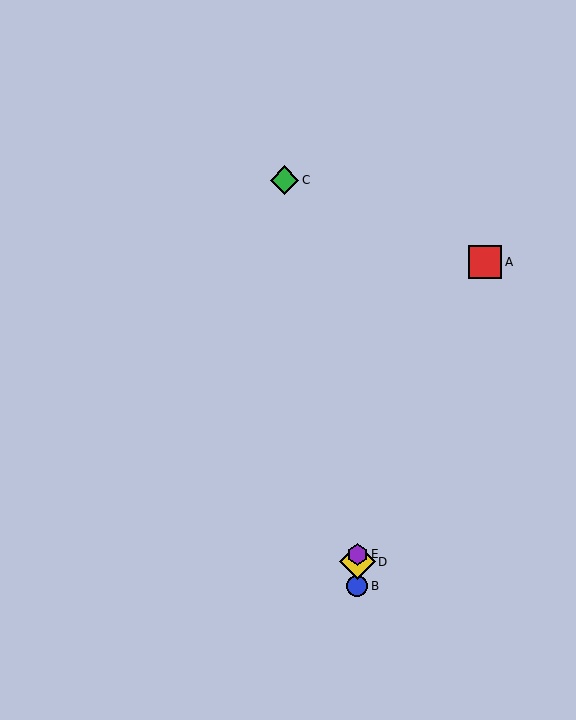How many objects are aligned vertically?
3 objects (B, D, E) are aligned vertically.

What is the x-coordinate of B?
Object B is at x≈357.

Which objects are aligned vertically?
Objects B, D, E are aligned vertically.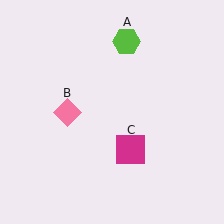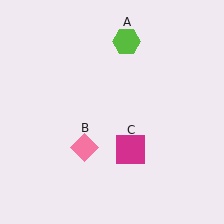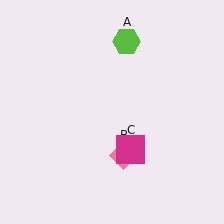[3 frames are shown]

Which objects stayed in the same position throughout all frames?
Lime hexagon (object A) and magenta square (object C) remained stationary.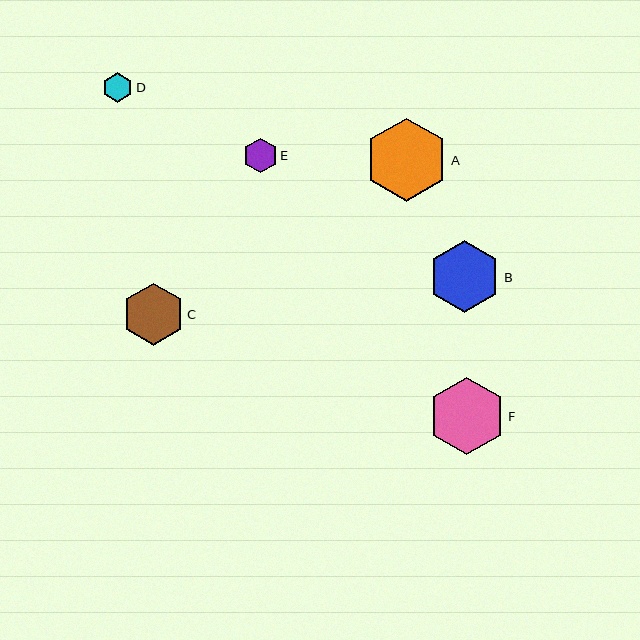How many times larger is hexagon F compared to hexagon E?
Hexagon F is approximately 2.2 times the size of hexagon E.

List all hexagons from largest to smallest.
From largest to smallest: A, F, B, C, E, D.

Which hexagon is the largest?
Hexagon A is the largest with a size of approximately 83 pixels.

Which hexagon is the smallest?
Hexagon D is the smallest with a size of approximately 30 pixels.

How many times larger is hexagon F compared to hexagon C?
Hexagon F is approximately 1.2 times the size of hexagon C.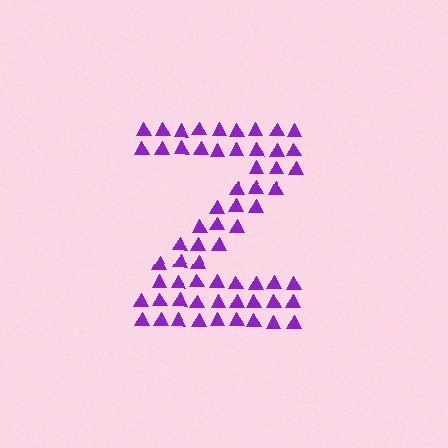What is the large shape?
The large shape is the letter Z.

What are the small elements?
The small elements are triangles.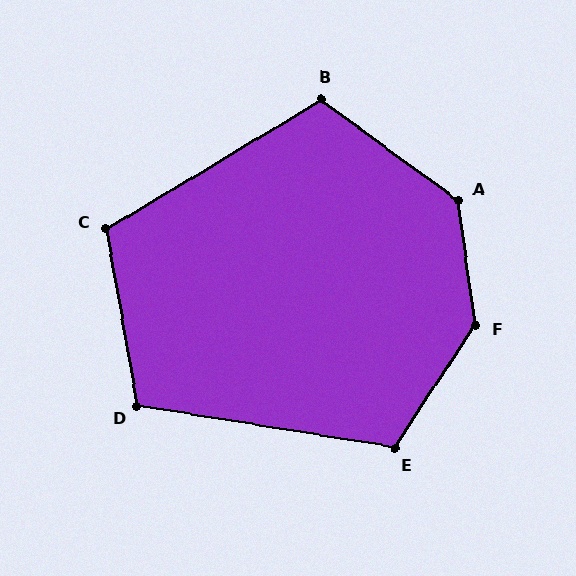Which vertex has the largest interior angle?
F, at approximately 138 degrees.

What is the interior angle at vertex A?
Approximately 134 degrees (obtuse).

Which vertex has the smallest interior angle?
D, at approximately 109 degrees.